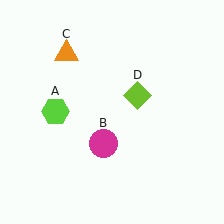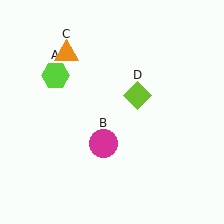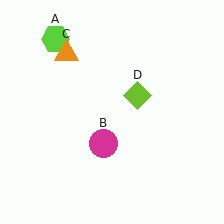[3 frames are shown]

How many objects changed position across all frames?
1 object changed position: lime hexagon (object A).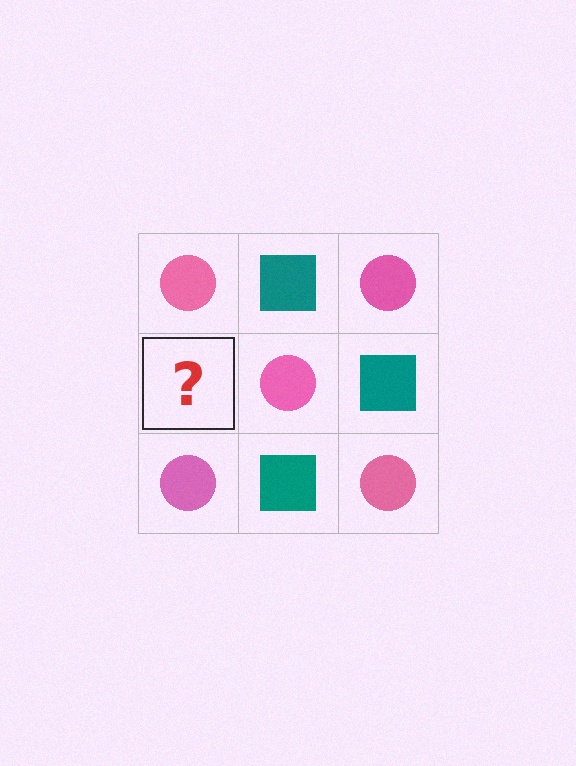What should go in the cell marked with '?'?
The missing cell should contain a teal square.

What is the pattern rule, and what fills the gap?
The rule is that it alternates pink circle and teal square in a checkerboard pattern. The gap should be filled with a teal square.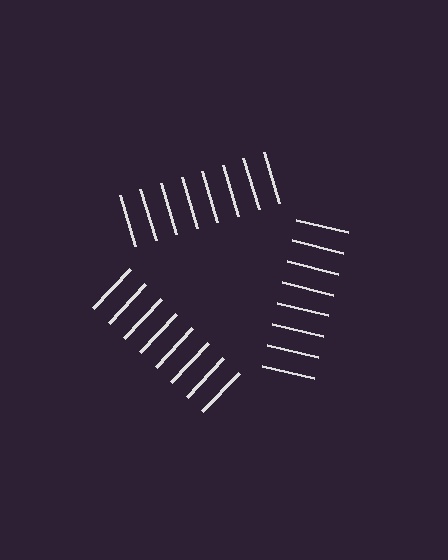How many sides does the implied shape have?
3 sides — the line-ends trace a triangle.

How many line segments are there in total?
24 — 8 along each of the 3 edges.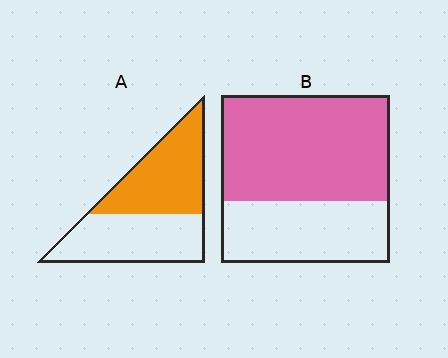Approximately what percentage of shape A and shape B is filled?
A is approximately 50% and B is approximately 65%.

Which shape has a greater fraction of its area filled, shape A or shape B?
Shape B.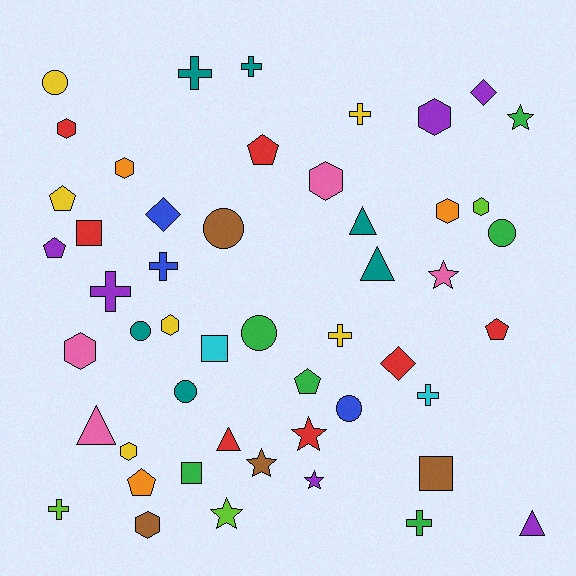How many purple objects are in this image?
There are 6 purple objects.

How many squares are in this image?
There are 4 squares.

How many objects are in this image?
There are 50 objects.